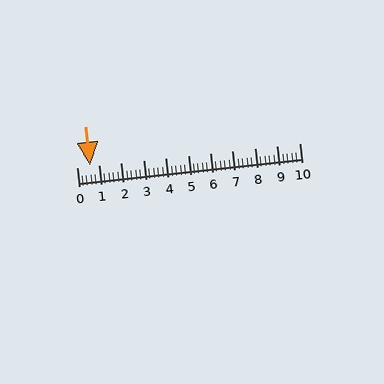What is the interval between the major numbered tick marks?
The major tick marks are spaced 1 units apart.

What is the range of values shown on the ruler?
The ruler shows values from 0 to 10.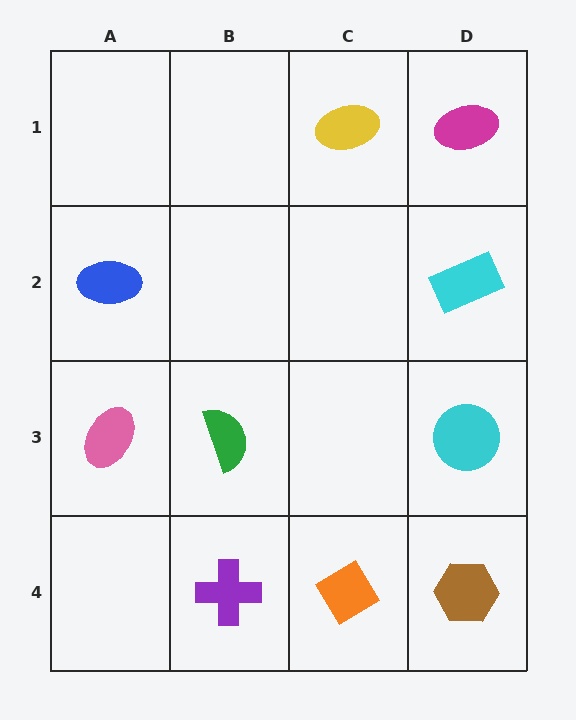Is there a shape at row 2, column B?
No, that cell is empty.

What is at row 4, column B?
A purple cross.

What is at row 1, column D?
A magenta ellipse.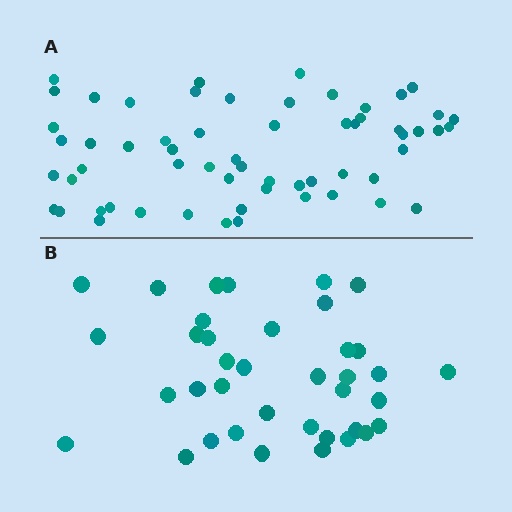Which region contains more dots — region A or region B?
Region A (the top region) has more dots.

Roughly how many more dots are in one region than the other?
Region A has approximately 20 more dots than region B.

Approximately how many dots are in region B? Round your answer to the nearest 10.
About 40 dots. (The exact count is 38, which rounds to 40.)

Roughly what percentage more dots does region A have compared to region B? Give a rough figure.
About 60% more.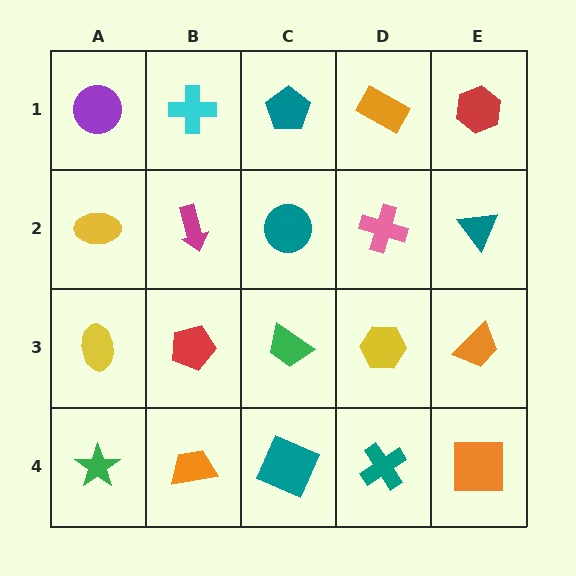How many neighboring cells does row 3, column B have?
4.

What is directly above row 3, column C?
A teal circle.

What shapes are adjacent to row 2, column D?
An orange rectangle (row 1, column D), a yellow hexagon (row 3, column D), a teal circle (row 2, column C), a teal triangle (row 2, column E).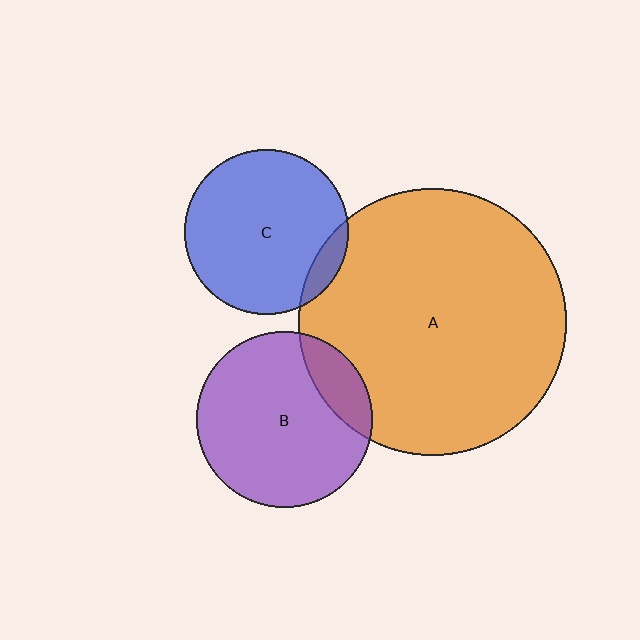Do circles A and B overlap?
Yes.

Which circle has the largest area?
Circle A (orange).